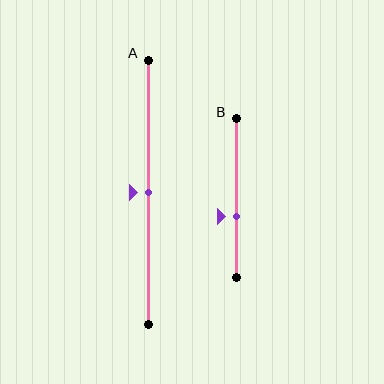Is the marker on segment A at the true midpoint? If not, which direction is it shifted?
Yes, the marker on segment A is at the true midpoint.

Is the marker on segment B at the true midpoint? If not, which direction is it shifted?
No, the marker on segment B is shifted downward by about 11% of the segment length.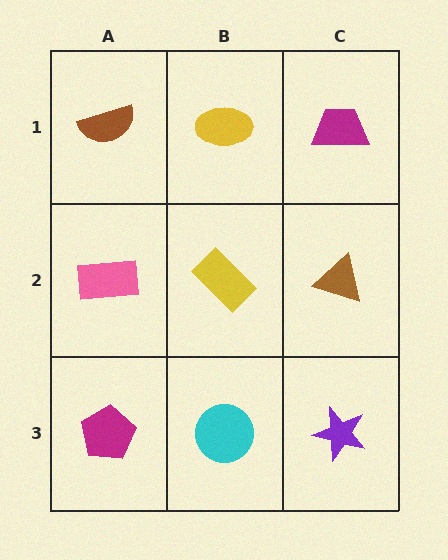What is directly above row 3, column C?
A brown triangle.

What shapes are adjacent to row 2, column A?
A brown semicircle (row 1, column A), a magenta pentagon (row 3, column A), a yellow rectangle (row 2, column B).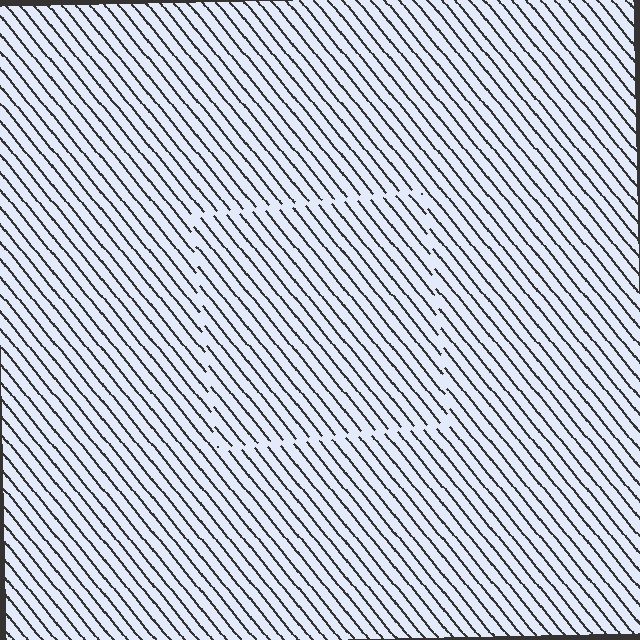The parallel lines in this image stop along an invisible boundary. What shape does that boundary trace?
An illusory square. The interior of the shape contains the same grating, shifted by half a period — the contour is defined by the phase discontinuity where line-ends from the inner and outer gratings abut.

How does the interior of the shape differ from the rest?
The interior of the shape contains the same grating, shifted by half a period — the contour is defined by the phase discontinuity where line-ends from the inner and outer gratings abut.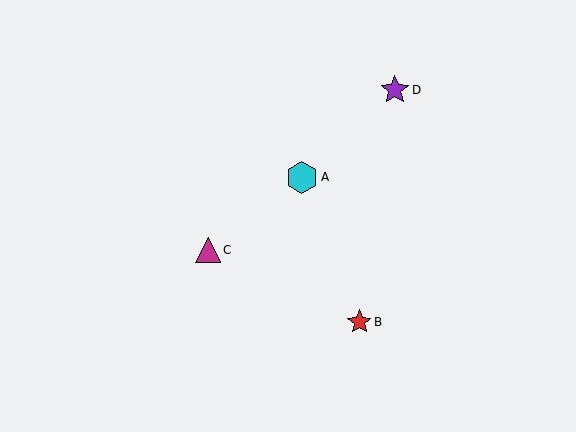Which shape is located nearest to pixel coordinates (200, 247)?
The magenta triangle (labeled C) at (208, 250) is nearest to that location.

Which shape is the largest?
The cyan hexagon (labeled A) is the largest.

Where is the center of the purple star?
The center of the purple star is at (395, 90).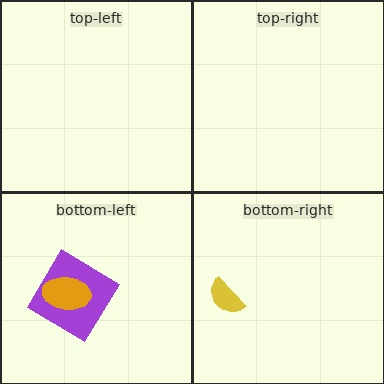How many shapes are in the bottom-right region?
1.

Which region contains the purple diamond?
The bottom-left region.